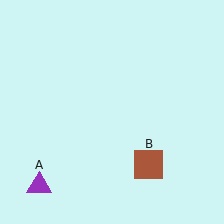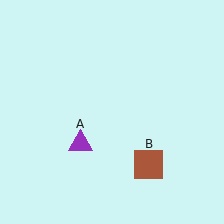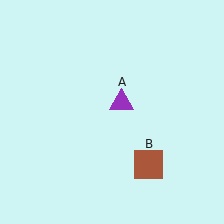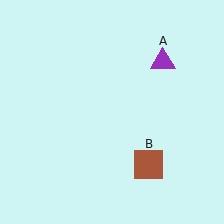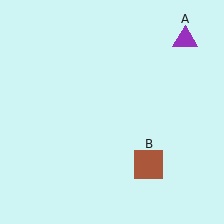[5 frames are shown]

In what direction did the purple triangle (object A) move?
The purple triangle (object A) moved up and to the right.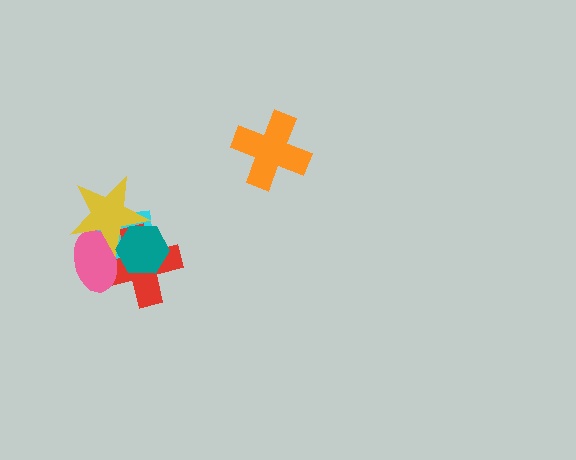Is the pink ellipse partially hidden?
Yes, it is partially covered by another shape.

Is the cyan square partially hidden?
Yes, it is partially covered by another shape.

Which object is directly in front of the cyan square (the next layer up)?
The red cross is directly in front of the cyan square.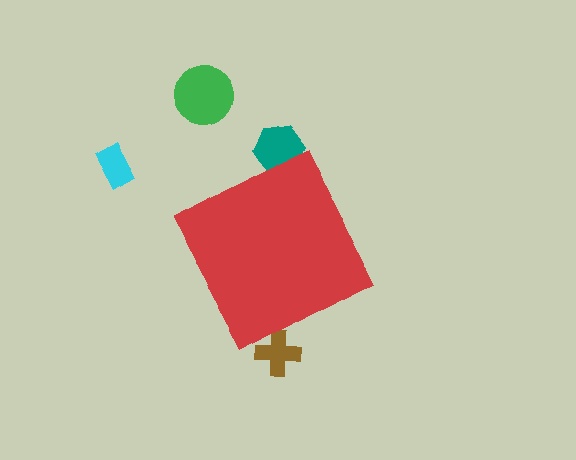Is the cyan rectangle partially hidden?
No, the cyan rectangle is fully visible.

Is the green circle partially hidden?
No, the green circle is fully visible.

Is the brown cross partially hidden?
Yes, the brown cross is partially hidden behind the red diamond.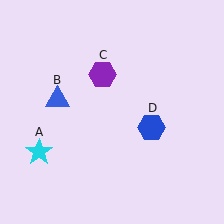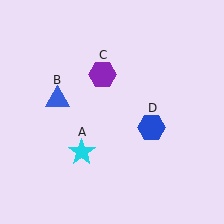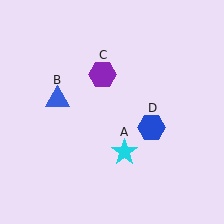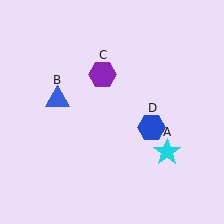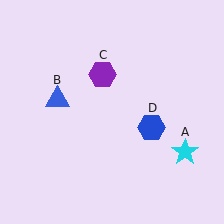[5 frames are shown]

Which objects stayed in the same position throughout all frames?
Blue triangle (object B) and purple hexagon (object C) and blue hexagon (object D) remained stationary.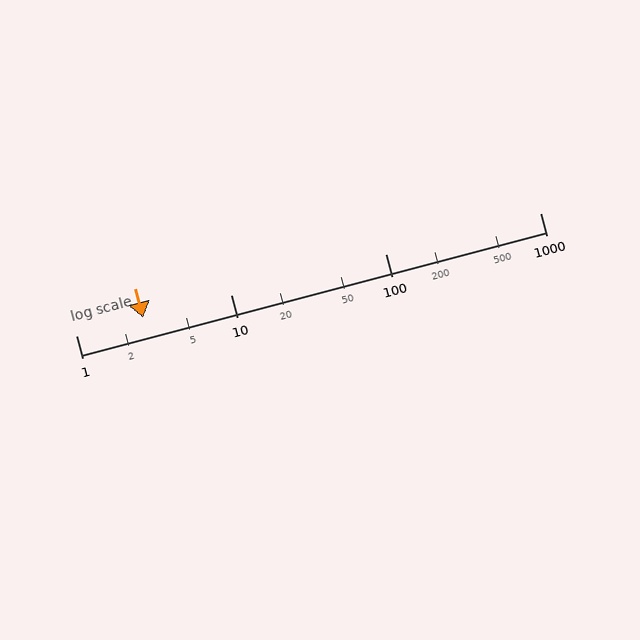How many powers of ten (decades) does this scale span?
The scale spans 3 decades, from 1 to 1000.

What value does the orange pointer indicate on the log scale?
The pointer indicates approximately 2.7.